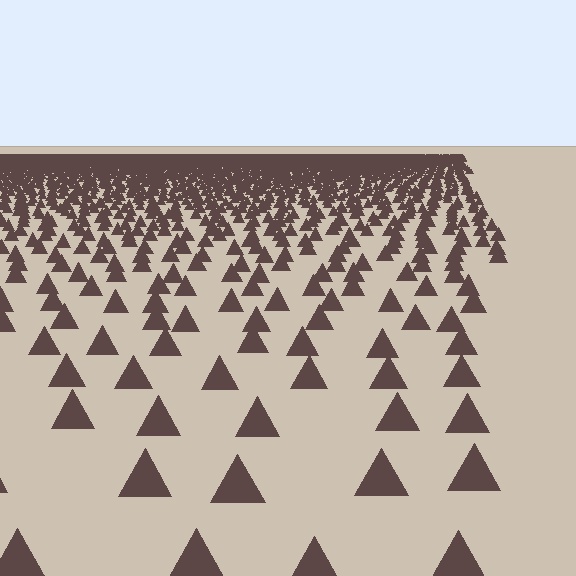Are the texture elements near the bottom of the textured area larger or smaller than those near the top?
Larger. Near the bottom, elements are closer to the viewer and appear at a bigger on-screen size.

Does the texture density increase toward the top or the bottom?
Density increases toward the top.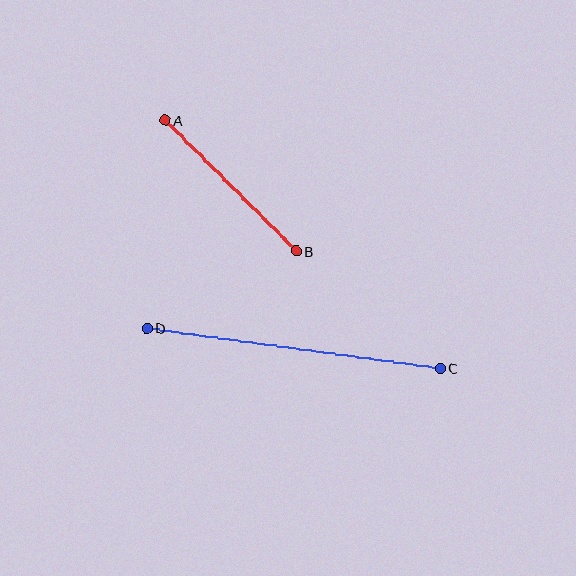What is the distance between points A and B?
The distance is approximately 185 pixels.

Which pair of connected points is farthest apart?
Points C and D are farthest apart.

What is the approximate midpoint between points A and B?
The midpoint is at approximately (231, 186) pixels.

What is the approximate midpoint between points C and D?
The midpoint is at approximately (293, 348) pixels.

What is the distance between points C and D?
The distance is approximately 296 pixels.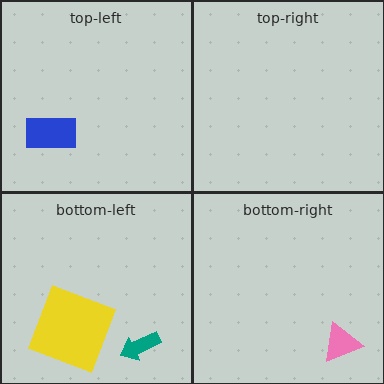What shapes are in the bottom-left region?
The yellow square, the teal arrow.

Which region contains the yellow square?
The bottom-left region.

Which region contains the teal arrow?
The bottom-left region.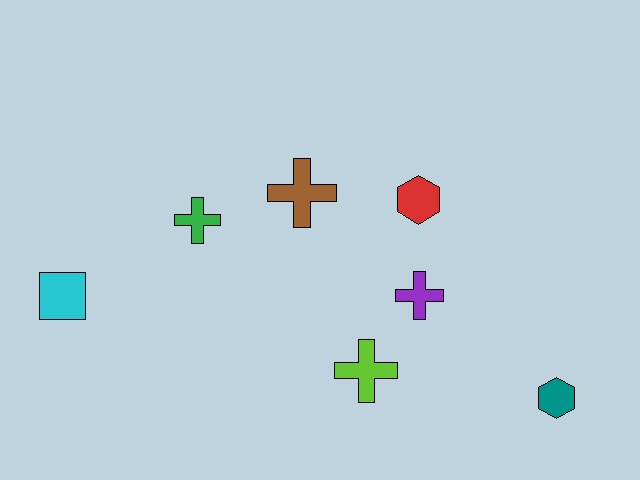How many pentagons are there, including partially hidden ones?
There are no pentagons.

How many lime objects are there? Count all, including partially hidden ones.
There is 1 lime object.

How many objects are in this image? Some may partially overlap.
There are 7 objects.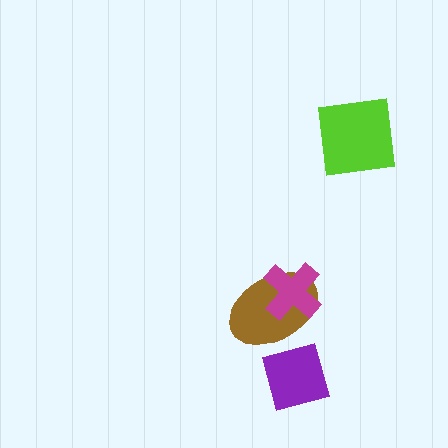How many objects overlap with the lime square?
0 objects overlap with the lime square.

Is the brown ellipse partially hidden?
Yes, it is partially covered by another shape.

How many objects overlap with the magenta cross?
1 object overlaps with the magenta cross.